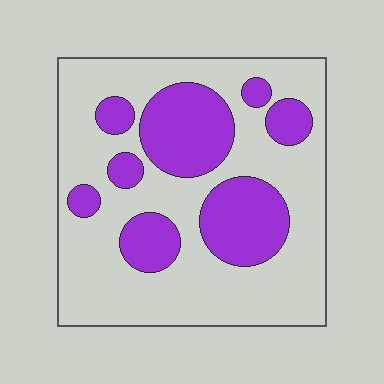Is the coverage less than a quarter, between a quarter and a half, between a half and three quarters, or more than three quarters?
Between a quarter and a half.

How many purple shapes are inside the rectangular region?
8.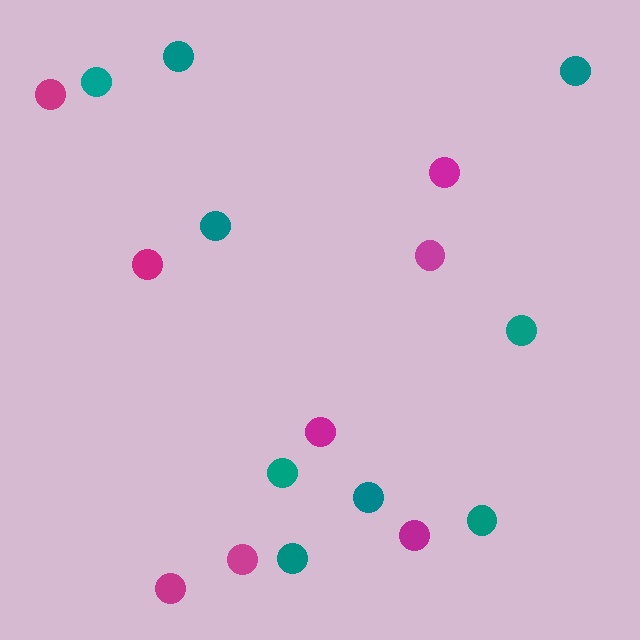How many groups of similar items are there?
There are 2 groups: one group of teal circles (9) and one group of magenta circles (8).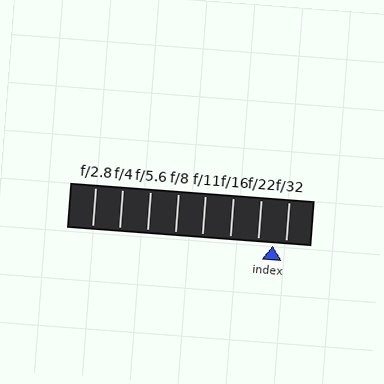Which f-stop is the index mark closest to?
The index mark is closest to f/32.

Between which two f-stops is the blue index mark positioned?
The index mark is between f/22 and f/32.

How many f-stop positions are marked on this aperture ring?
There are 8 f-stop positions marked.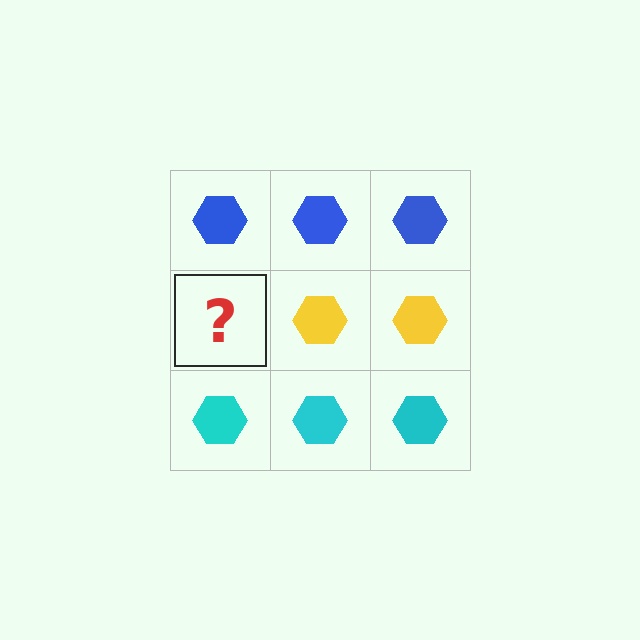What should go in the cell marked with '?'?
The missing cell should contain a yellow hexagon.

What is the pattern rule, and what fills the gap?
The rule is that each row has a consistent color. The gap should be filled with a yellow hexagon.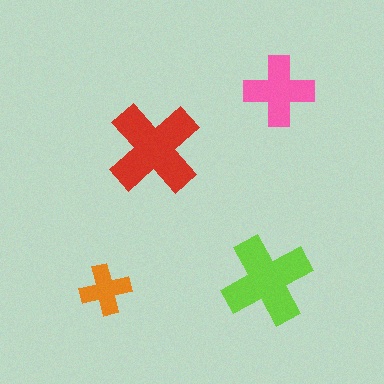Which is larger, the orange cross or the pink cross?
The pink one.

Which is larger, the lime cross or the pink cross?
The lime one.